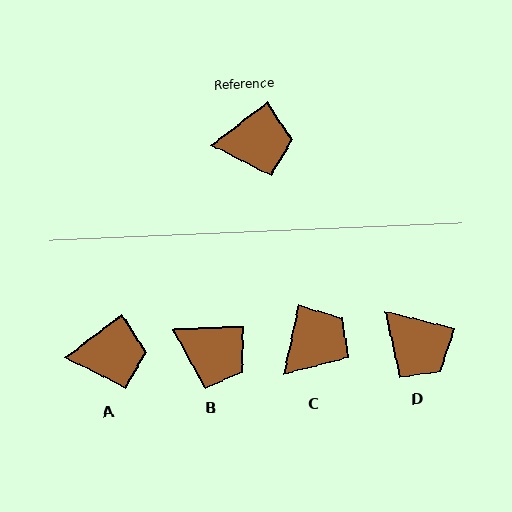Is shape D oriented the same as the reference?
No, it is off by about 52 degrees.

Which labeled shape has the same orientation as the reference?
A.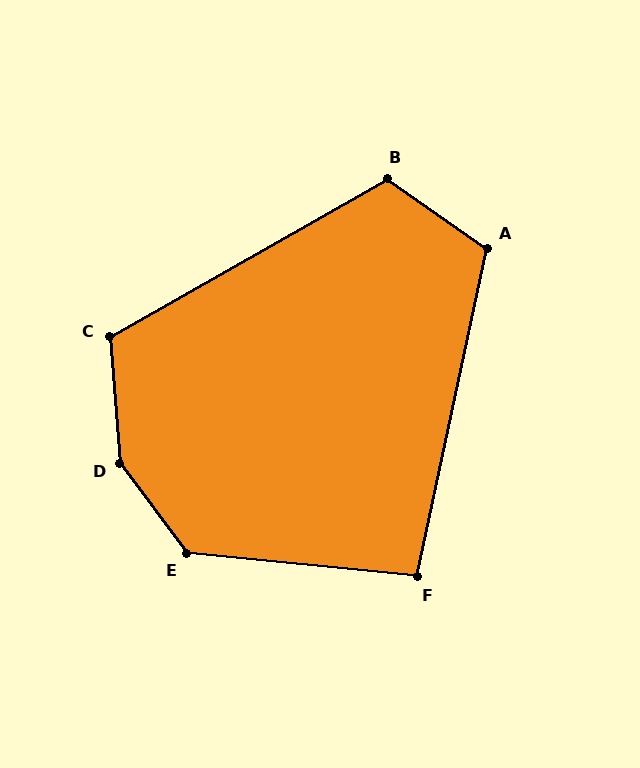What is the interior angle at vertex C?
Approximately 115 degrees (obtuse).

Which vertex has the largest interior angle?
D, at approximately 148 degrees.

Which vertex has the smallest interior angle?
F, at approximately 96 degrees.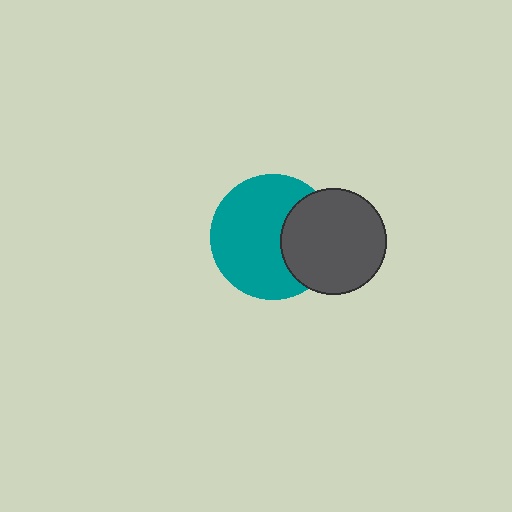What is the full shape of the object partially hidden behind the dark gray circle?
The partially hidden object is a teal circle.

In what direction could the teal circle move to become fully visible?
The teal circle could move left. That would shift it out from behind the dark gray circle entirely.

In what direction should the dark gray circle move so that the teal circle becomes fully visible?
The dark gray circle should move right. That is the shortest direction to clear the overlap and leave the teal circle fully visible.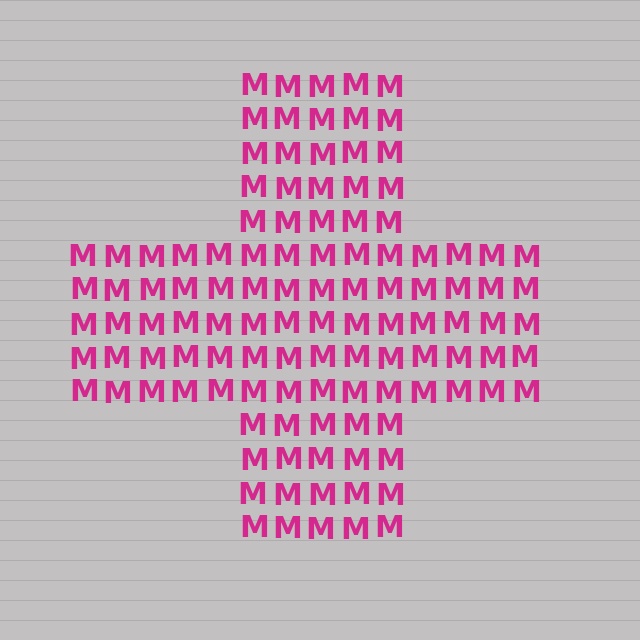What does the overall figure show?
The overall figure shows a cross.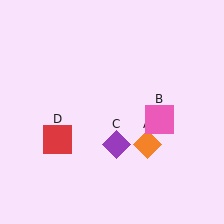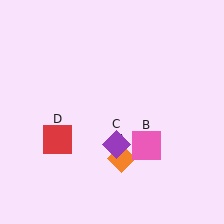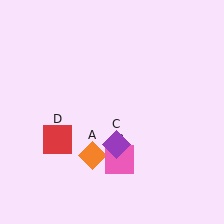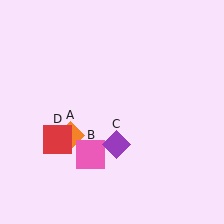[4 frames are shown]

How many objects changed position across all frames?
2 objects changed position: orange diamond (object A), pink square (object B).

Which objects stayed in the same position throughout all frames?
Purple diamond (object C) and red square (object D) remained stationary.